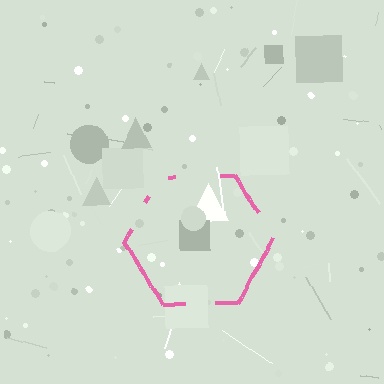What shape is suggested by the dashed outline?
The dashed outline suggests a hexagon.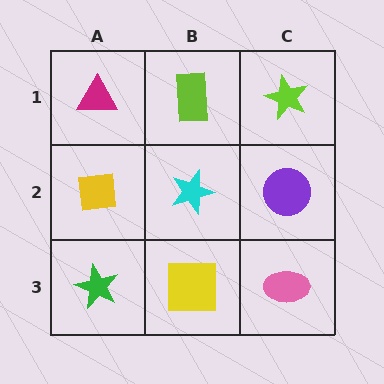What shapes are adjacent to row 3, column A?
A yellow square (row 2, column A), a yellow square (row 3, column B).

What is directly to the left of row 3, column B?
A green star.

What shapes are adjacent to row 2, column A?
A magenta triangle (row 1, column A), a green star (row 3, column A), a cyan star (row 2, column B).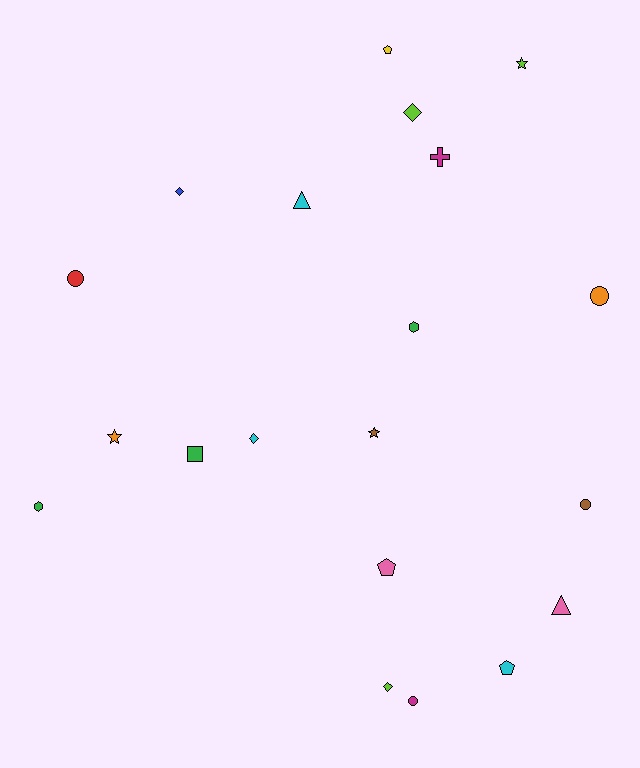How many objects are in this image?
There are 20 objects.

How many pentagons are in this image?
There are 3 pentagons.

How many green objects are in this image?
There are 3 green objects.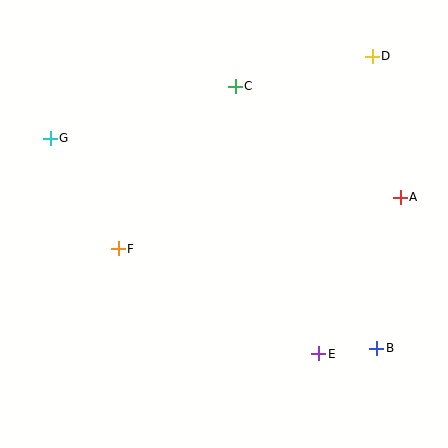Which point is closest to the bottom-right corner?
Point B is closest to the bottom-right corner.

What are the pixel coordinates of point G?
Point G is at (50, 138).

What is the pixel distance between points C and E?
The distance between C and E is 281 pixels.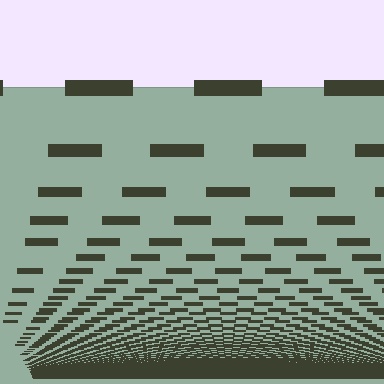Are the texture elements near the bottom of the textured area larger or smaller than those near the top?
Smaller. The gradient is inverted — elements near the bottom are smaller and denser.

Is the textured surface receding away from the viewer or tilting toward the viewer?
The surface appears to tilt toward the viewer. Texture elements get larger and sparser toward the top.